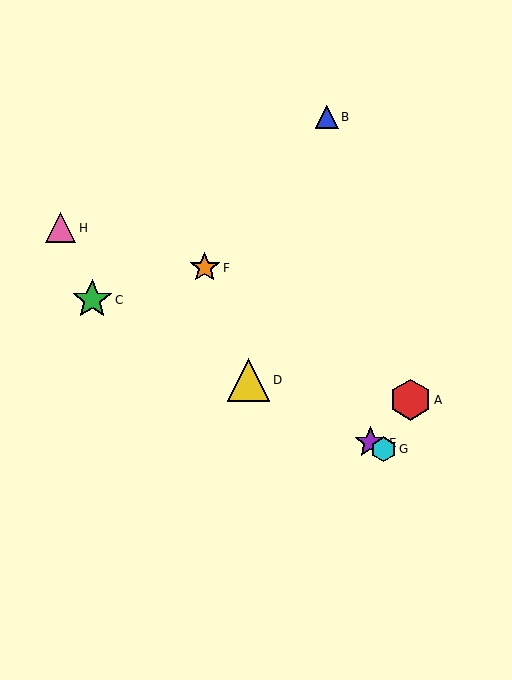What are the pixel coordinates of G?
Object G is at (383, 449).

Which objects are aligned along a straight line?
Objects C, D, E, G are aligned along a straight line.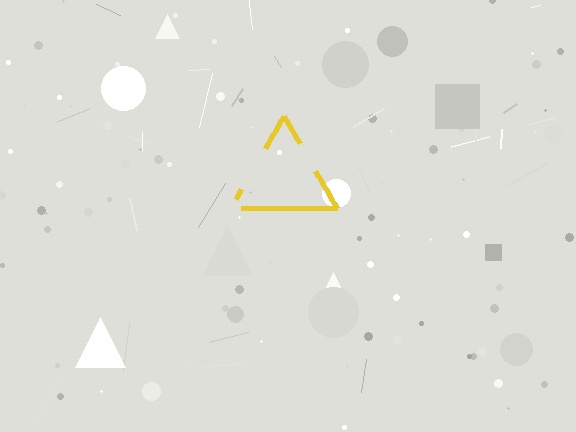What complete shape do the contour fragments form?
The contour fragments form a triangle.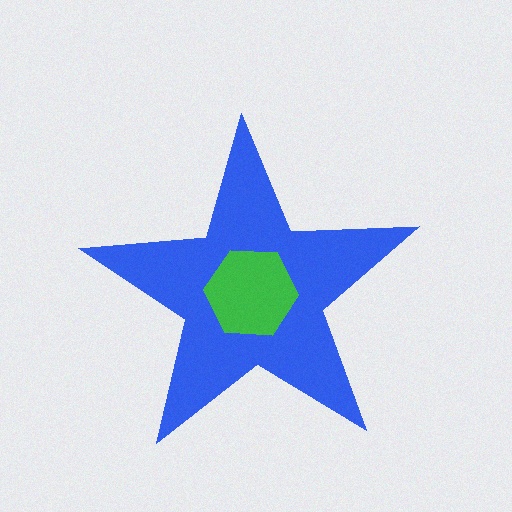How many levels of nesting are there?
2.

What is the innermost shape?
The green hexagon.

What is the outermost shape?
The blue star.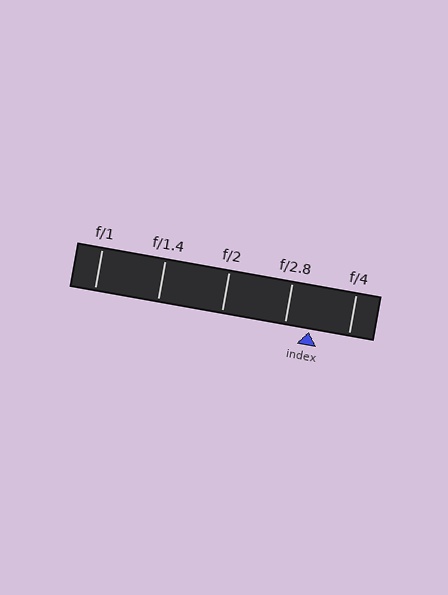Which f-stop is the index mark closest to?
The index mark is closest to f/2.8.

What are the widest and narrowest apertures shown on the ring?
The widest aperture shown is f/1 and the narrowest is f/4.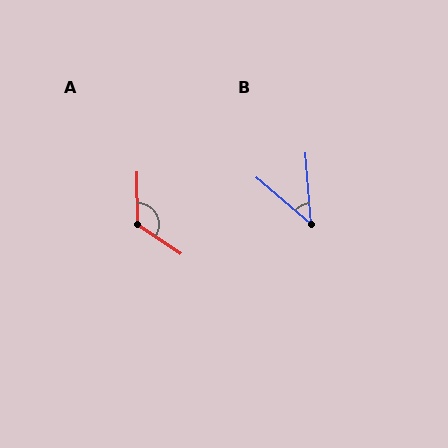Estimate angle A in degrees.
Approximately 124 degrees.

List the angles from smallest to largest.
B (45°), A (124°).